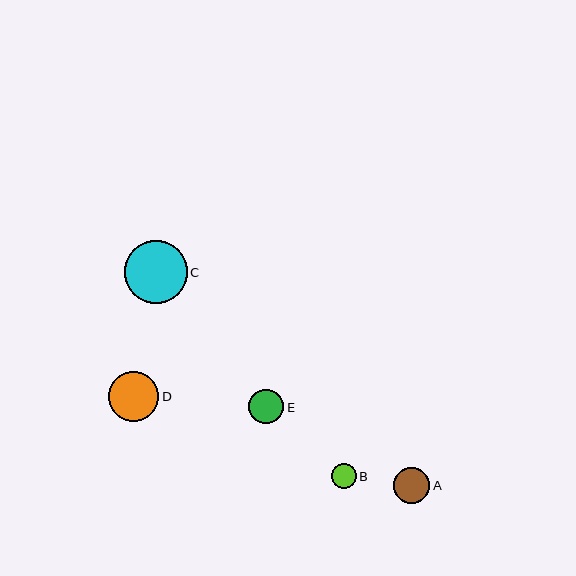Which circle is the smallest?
Circle B is the smallest with a size of approximately 25 pixels.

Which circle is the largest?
Circle C is the largest with a size of approximately 63 pixels.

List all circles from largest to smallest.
From largest to smallest: C, D, A, E, B.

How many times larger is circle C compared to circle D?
Circle C is approximately 1.3 times the size of circle D.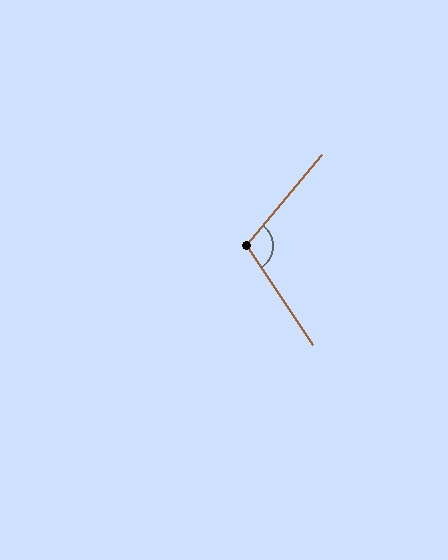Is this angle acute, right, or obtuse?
It is obtuse.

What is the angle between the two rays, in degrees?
Approximately 106 degrees.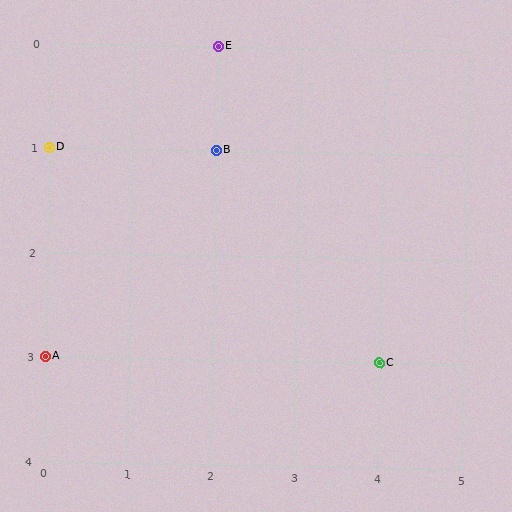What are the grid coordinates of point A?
Point A is at grid coordinates (0, 3).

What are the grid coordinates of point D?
Point D is at grid coordinates (0, 1).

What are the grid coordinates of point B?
Point B is at grid coordinates (2, 1).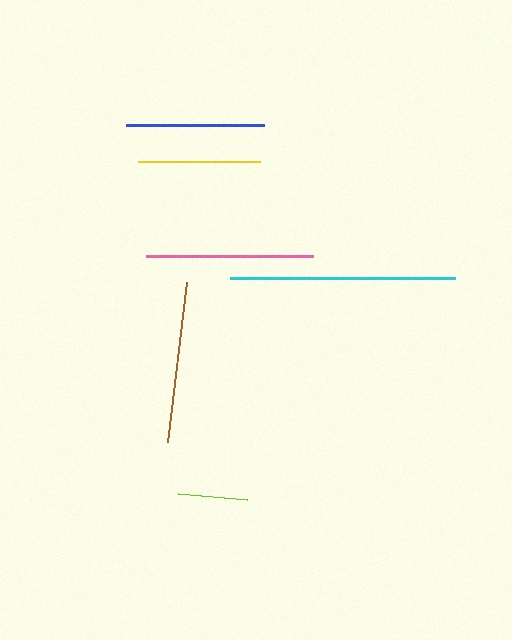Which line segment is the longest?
The cyan line is the longest at approximately 225 pixels.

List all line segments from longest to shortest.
From longest to shortest: cyan, pink, brown, blue, yellow, lime.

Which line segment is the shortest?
The lime line is the shortest at approximately 69 pixels.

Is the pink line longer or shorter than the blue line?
The pink line is longer than the blue line.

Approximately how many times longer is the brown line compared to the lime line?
The brown line is approximately 2.3 times the length of the lime line.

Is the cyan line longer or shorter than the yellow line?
The cyan line is longer than the yellow line.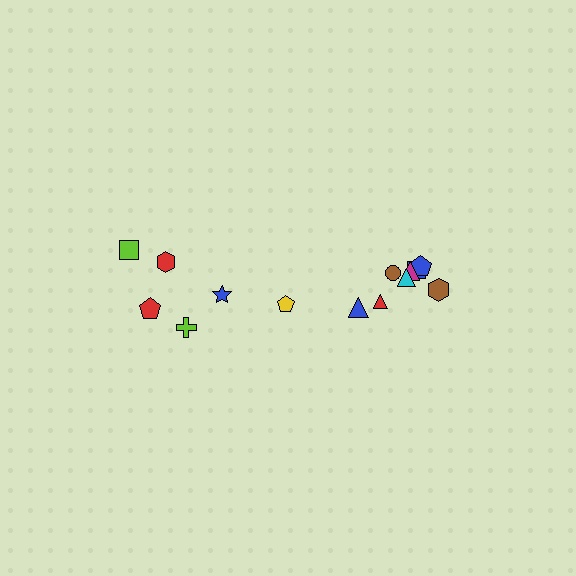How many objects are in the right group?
There are 8 objects.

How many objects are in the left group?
There are 6 objects.